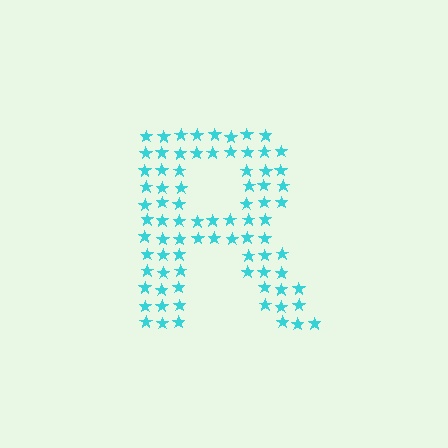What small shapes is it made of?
It is made of small stars.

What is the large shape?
The large shape is the letter R.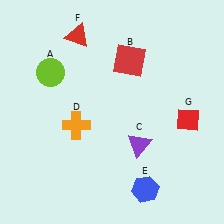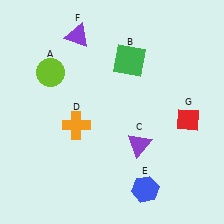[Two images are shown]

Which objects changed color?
B changed from red to green. F changed from red to purple.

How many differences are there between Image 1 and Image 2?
There are 2 differences between the two images.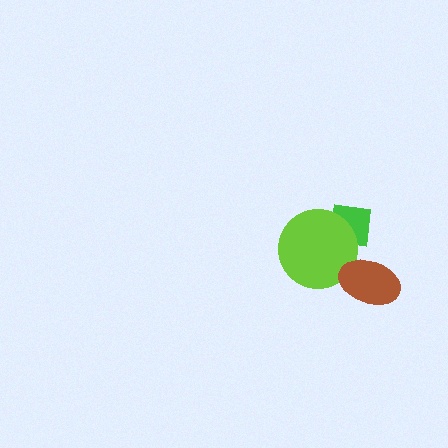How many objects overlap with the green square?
1 object overlaps with the green square.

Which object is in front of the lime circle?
The brown ellipse is in front of the lime circle.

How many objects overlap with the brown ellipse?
1 object overlaps with the brown ellipse.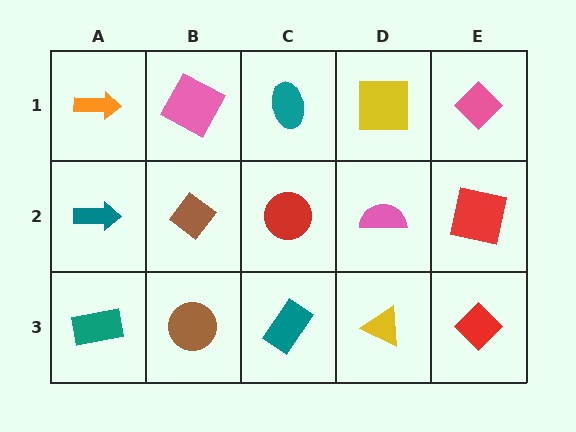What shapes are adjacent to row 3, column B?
A brown diamond (row 2, column B), a teal rectangle (row 3, column A), a teal rectangle (row 3, column C).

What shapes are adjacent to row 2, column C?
A teal ellipse (row 1, column C), a teal rectangle (row 3, column C), a brown diamond (row 2, column B), a pink semicircle (row 2, column D).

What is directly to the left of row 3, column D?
A teal rectangle.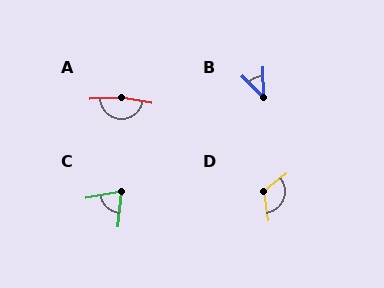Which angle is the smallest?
B, at approximately 44 degrees.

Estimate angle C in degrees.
Approximately 73 degrees.